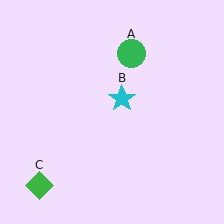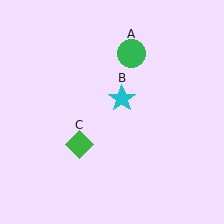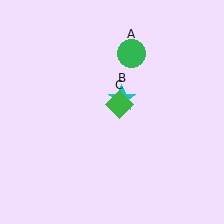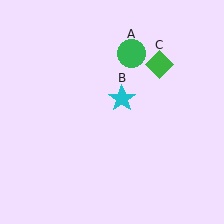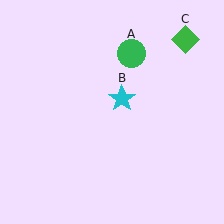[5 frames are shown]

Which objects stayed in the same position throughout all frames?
Green circle (object A) and cyan star (object B) remained stationary.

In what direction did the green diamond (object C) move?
The green diamond (object C) moved up and to the right.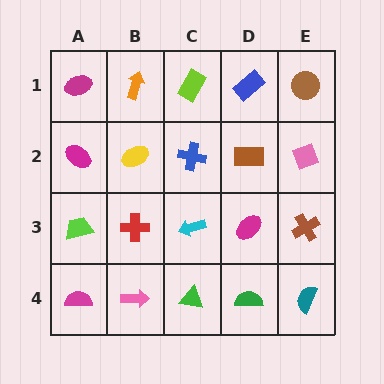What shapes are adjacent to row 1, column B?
A yellow ellipse (row 2, column B), a magenta ellipse (row 1, column A), a lime rectangle (row 1, column C).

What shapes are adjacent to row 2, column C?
A lime rectangle (row 1, column C), a cyan arrow (row 3, column C), a yellow ellipse (row 2, column B), a brown rectangle (row 2, column D).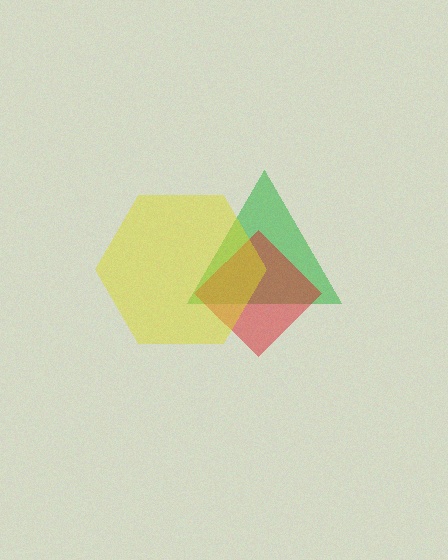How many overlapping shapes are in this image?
There are 3 overlapping shapes in the image.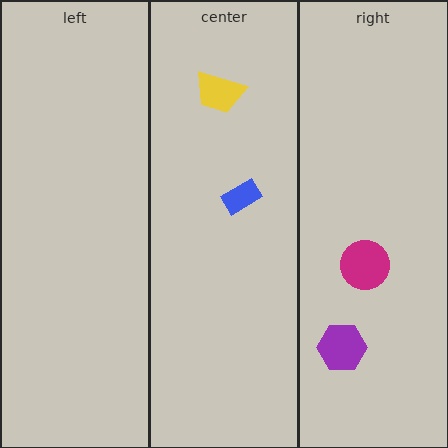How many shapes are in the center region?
2.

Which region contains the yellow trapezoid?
The center region.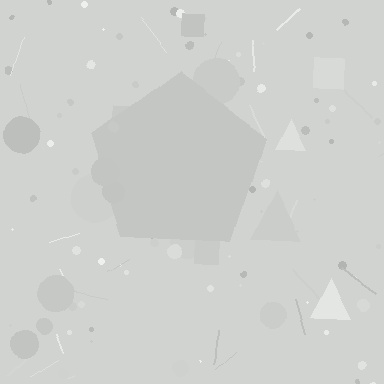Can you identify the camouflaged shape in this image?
The camouflaged shape is a pentagon.